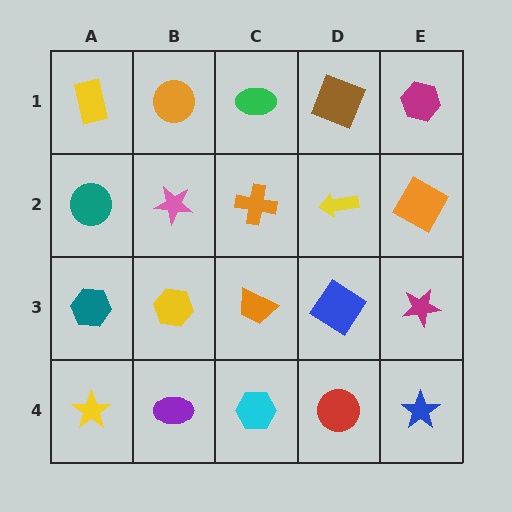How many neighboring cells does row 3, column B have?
4.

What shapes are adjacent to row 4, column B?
A yellow hexagon (row 3, column B), a yellow star (row 4, column A), a cyan hexagon (row 4, column C).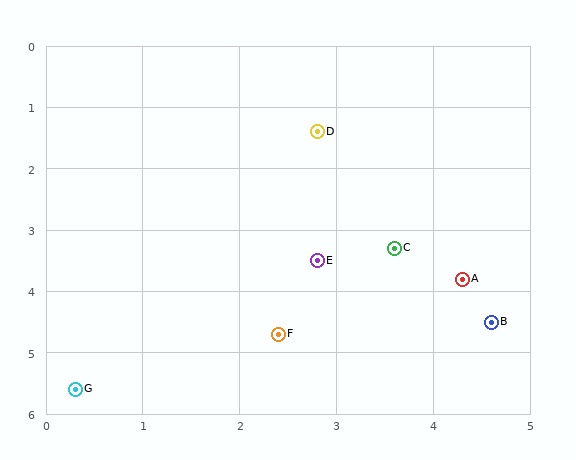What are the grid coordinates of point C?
Point C is at approximately (3.6, 3.3).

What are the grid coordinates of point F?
Point F is at approximately (2.4, 4.7).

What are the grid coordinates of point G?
Point G is at approximately (0.3, 5.6).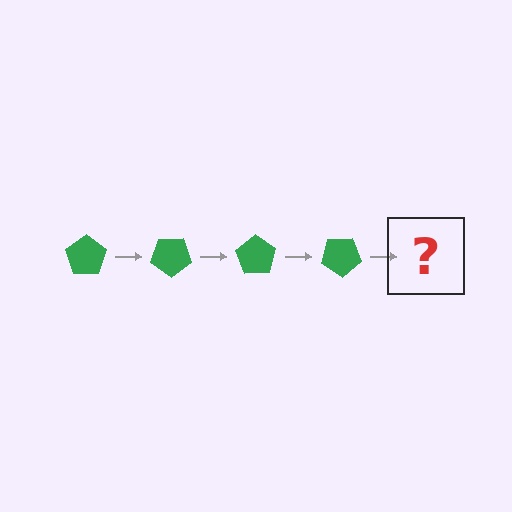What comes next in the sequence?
The next element should be a green pentagon rotated 140 degrees.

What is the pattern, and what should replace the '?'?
The pattern is that the pentagon rotates 35 degrees each step. The '?' should be a green pentagon rotated 140 degrees.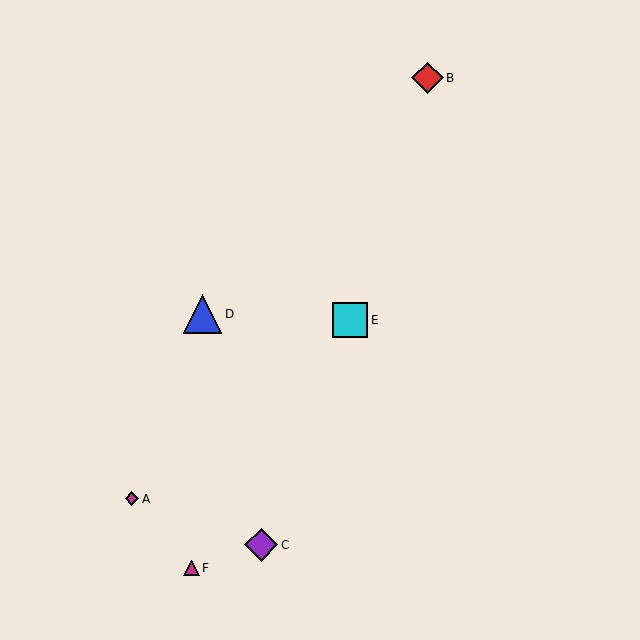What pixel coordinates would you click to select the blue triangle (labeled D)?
Click at (203, 314) to select the blue triangle D.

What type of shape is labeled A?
Shape A is a magenta diamond.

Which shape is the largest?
The blue triangle (labeled D) is the largest.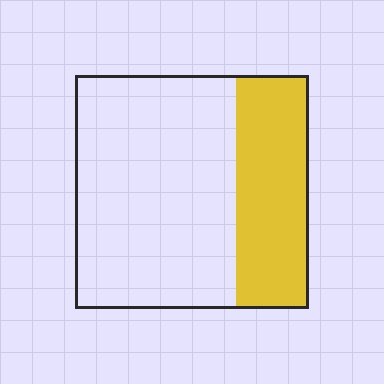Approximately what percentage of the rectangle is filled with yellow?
Approximately 30%.